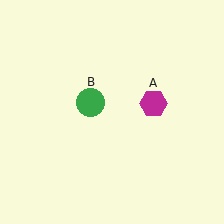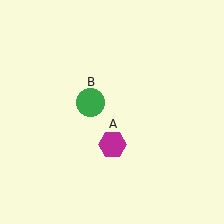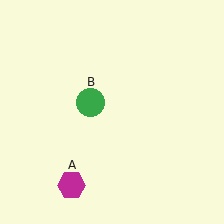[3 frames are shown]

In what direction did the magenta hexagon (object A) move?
The magenta hexagon (object A) moved down and to the left.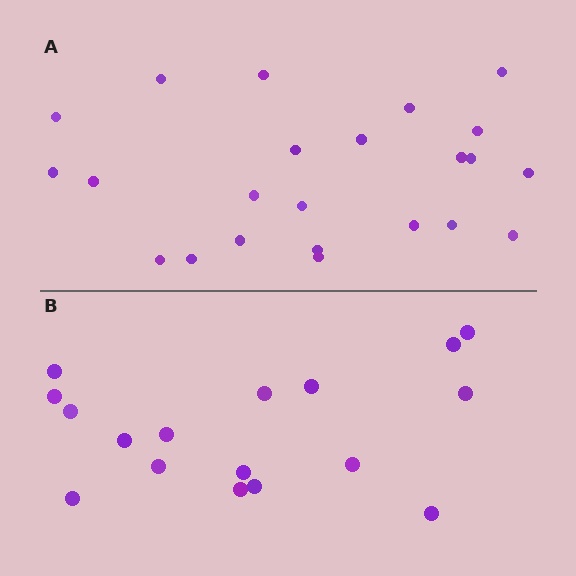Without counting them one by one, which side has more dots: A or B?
Region A (the top region) has more dots.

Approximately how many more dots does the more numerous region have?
Region A has about 6 more dots than region B.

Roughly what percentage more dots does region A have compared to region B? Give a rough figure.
About 35% more.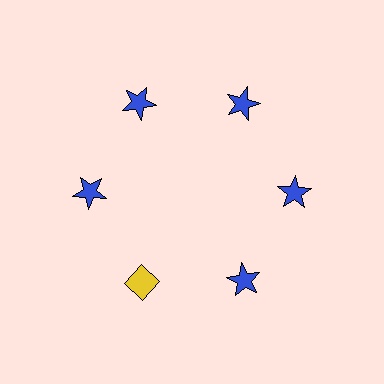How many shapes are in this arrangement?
There are 6 shapes arranged in a ring pattern.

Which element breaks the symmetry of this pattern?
The yellow diamond at roughly the 7 o'clock position breaks the symmetry. All other shapes are blue stars.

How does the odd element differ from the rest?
It differs in both color (yellow instead of blue) and shape (diamond instead of star).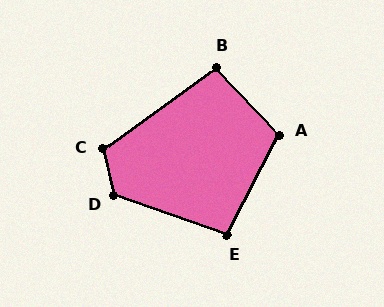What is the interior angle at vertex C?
Approximately 113 degrees (obtuse).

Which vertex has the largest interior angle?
D, at approximately 122 degrees.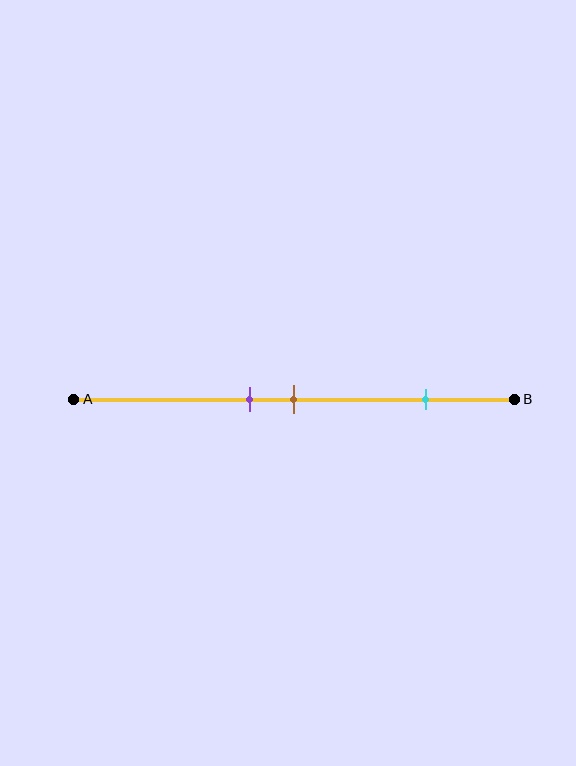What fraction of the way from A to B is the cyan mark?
The cyan mark is approximately 80% (0.8) of the way from A to B.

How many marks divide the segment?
There are 3 marks dividing the segment.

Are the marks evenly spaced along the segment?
No, the marks are not evenly spaced.